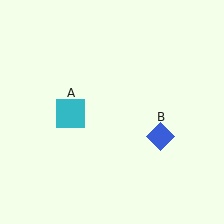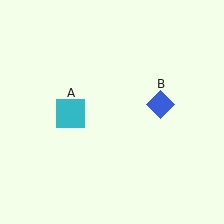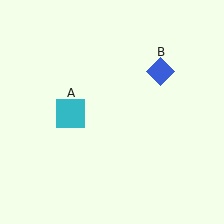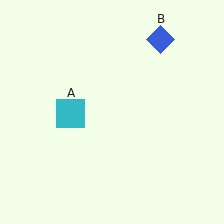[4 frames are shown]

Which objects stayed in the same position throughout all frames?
Cyan square (object A) remained stationary.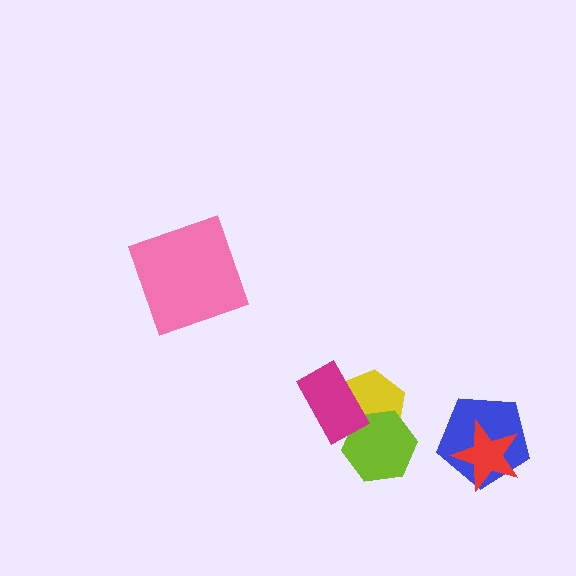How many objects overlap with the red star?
1 object overlaps with the red star.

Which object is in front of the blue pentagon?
The red star is in front of the blue pentagon.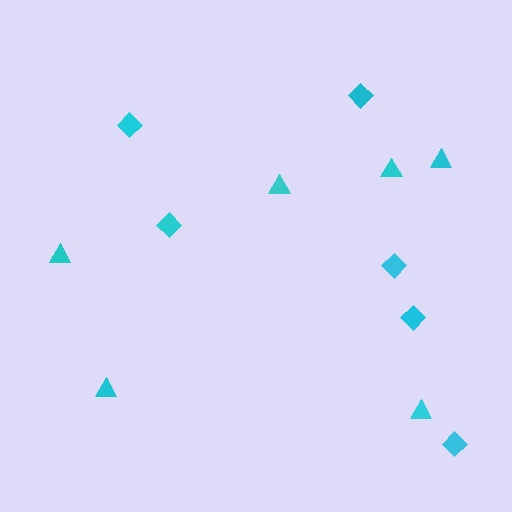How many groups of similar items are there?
There are 2 groups: one group of triangles (6) and one group of diamonds (6).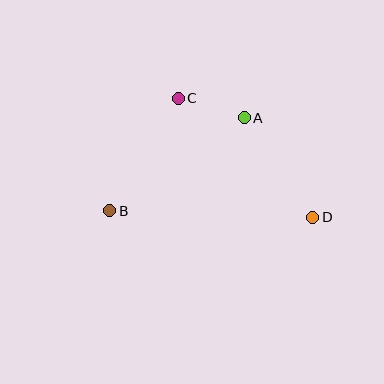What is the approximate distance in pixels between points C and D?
The distance between C and D is approximately 179 pixels.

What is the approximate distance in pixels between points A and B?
The distance between A and B is approximately 164 pixels.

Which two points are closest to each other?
Points A and C are closest to each other.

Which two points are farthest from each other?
Points B and D are farthest from each other.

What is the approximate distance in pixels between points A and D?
The distance between A and D is approximately 121 pixels.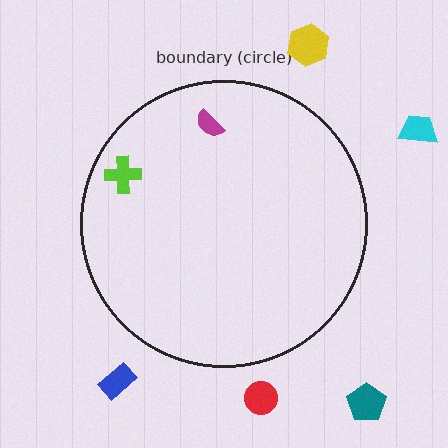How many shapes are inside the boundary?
2 inside, 5 outside.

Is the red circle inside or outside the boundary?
Outside.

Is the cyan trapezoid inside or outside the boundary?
Outside.